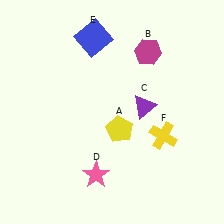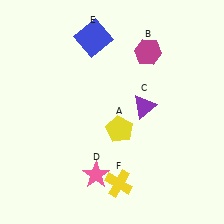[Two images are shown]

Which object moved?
The yellow cross (F) moved down.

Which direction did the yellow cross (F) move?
The yellow cross (F) moved down.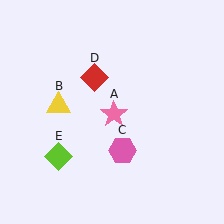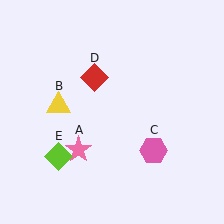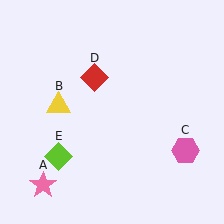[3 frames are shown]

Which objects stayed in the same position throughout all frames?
Yellow triangle (object B) and red diamond (object D) and lime diamond (object E) remained stationary.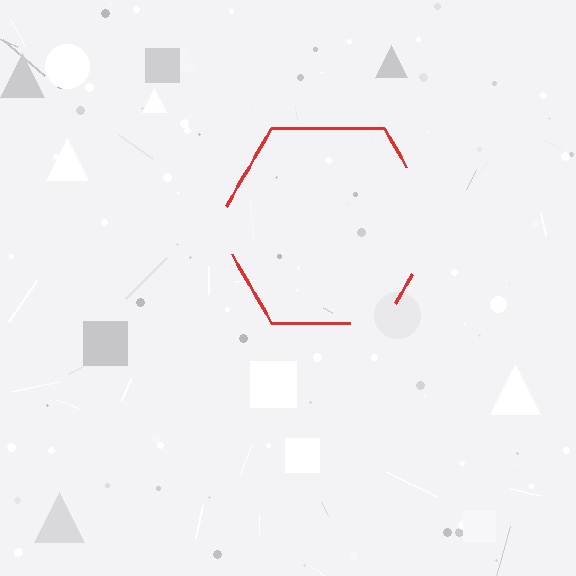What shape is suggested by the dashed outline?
The dashed outline suggests a hexagon.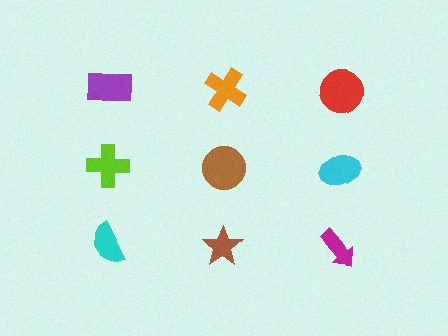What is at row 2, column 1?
A lime cross.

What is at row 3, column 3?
A magenta arrow.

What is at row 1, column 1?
A purple rectangle.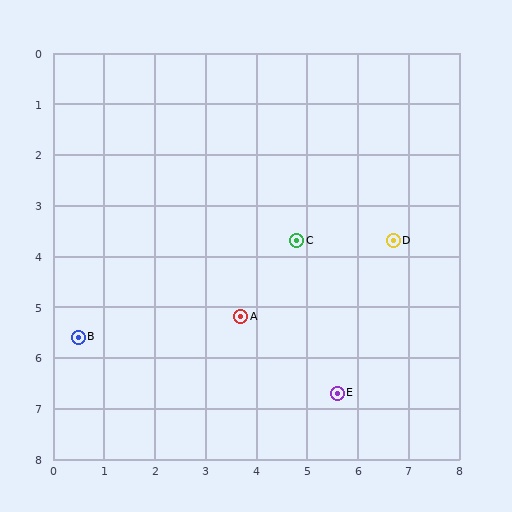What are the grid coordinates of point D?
Point D is at approximately (6.7, 3.7).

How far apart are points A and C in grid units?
Points A and C are about 1.9 grid units apart.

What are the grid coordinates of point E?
Point E is at approximately (5.6, 6.7).